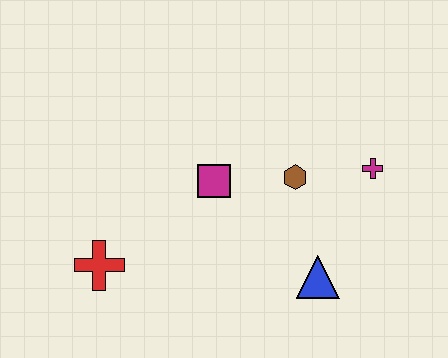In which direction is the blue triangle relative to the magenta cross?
The blue triangle is below the magenta cross.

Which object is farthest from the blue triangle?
The red cross is farthest from the blue triangle.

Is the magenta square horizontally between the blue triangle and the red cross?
Yes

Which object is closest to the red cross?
The magenta square is closest to the red cross.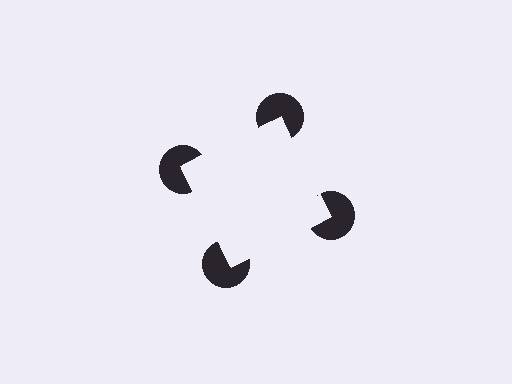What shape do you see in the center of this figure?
An illusory square — its edges are inferred from the aligned wedge cuts in the pac-man discs, not physically drawn.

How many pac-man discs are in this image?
There are 4 — one at each vertex of the illusory square.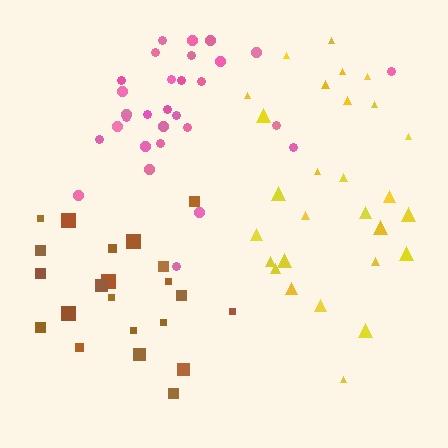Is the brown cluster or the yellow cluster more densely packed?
Yellow.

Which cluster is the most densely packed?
Pink.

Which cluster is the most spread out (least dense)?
Brown.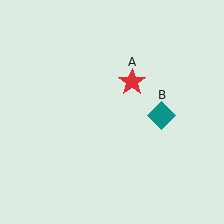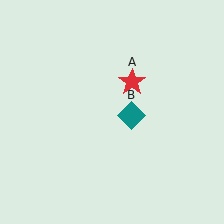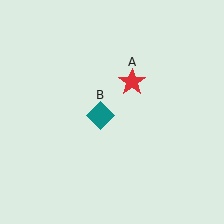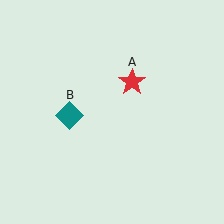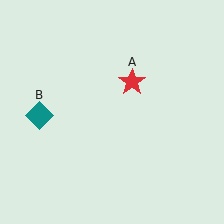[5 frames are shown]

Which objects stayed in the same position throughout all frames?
Red star (object A) remained stationary.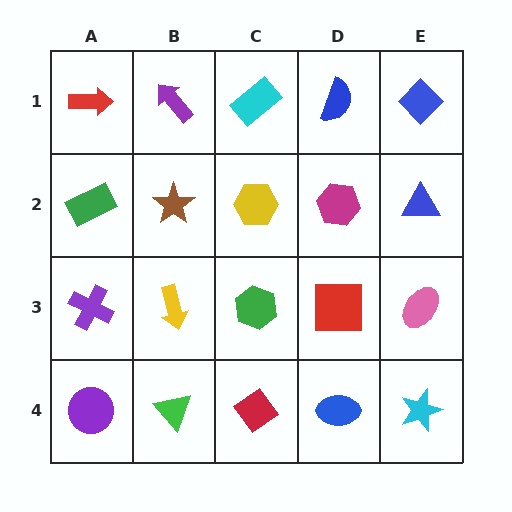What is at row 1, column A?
A red arrow.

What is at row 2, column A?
A green rectangle.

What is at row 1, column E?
A blue diamond.